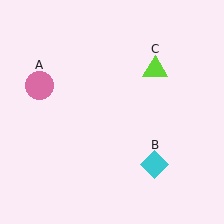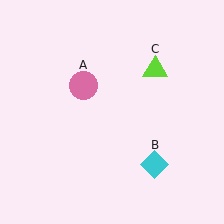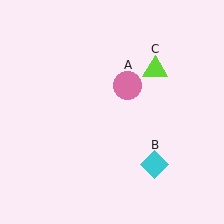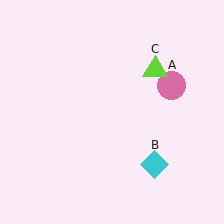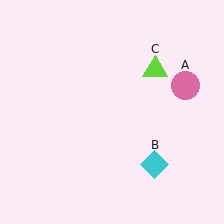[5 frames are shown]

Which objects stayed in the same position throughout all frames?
Cyan diamond (object B) and lime triangle (object C) remained stationary.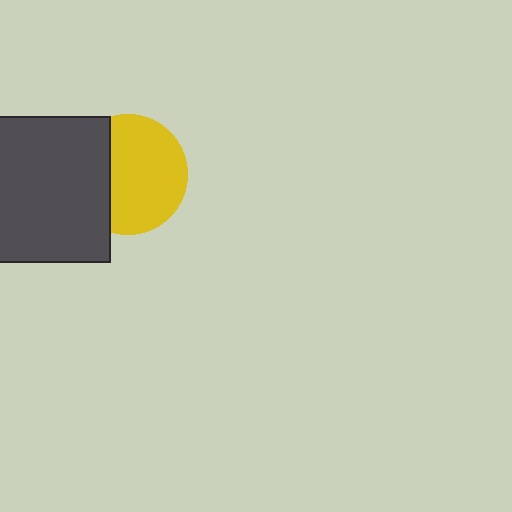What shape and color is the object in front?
The object in front is a dark gray square.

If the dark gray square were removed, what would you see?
You would see the complete yellow circle.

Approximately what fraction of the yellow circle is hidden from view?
Roughly 33% of the yellow circle is hidden behind the dark gray square.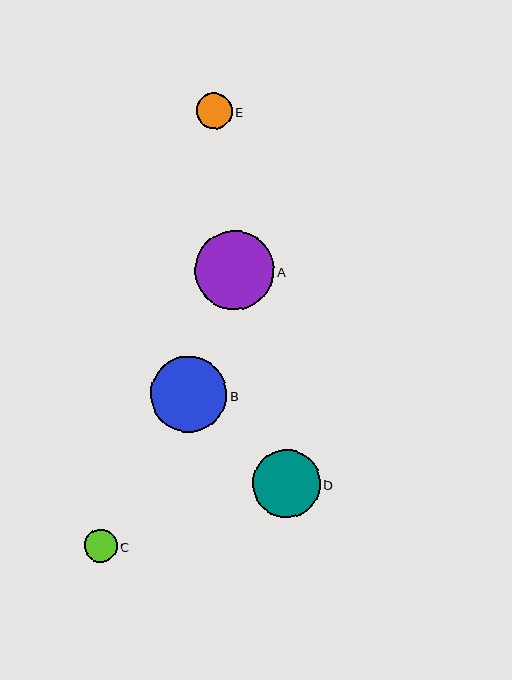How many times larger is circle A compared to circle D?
Circle A is approximately 1.2 times the size of circle D.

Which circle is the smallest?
Circle C is the smallest with a size of approximately 33 pixels.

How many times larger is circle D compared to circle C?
Circle D is approximately 2.1 times the size of circle C.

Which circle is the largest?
Circle A is the largest with a size of approximately 79 pixels.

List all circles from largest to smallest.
From largest to smallest: A, B, D, E, C.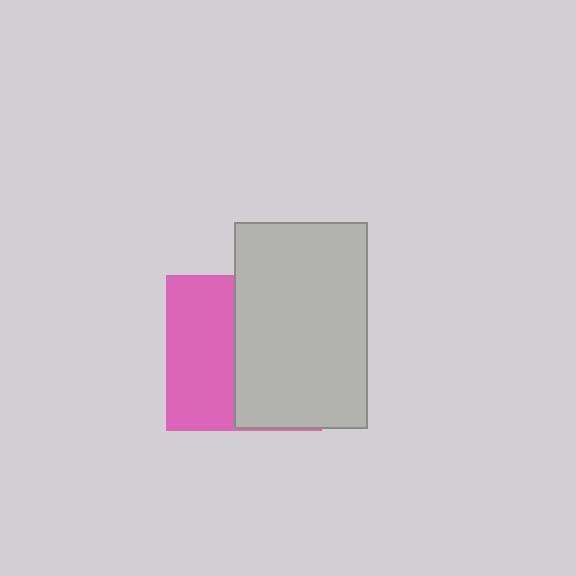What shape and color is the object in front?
The object in front is a light gray rectangle.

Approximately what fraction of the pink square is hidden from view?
Roughly 56% of the pink square is hidden behind the light gray rectangle.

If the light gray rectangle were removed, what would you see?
You would see the complete pink square.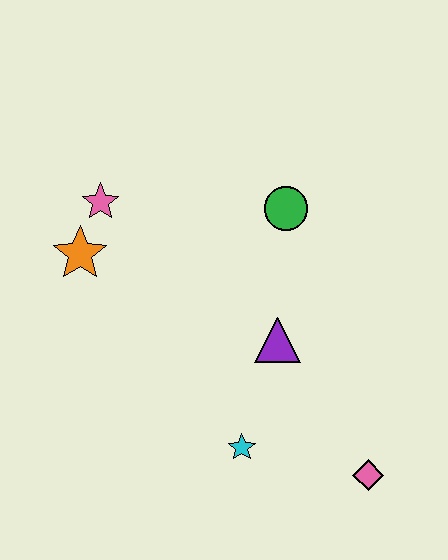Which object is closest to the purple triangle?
The cyan star is closest to the purple triangle.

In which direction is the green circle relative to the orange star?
The green circle is to the right of the orange star.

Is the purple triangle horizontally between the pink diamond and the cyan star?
Yes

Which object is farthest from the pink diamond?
The pink star is farthest from the pink diamond.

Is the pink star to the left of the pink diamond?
Yes